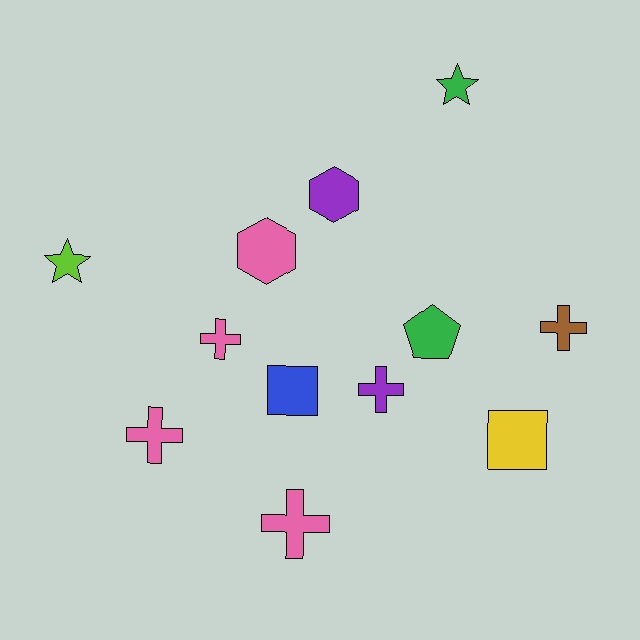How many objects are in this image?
There are 12 objects.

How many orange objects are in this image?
There are no orange objects.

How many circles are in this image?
There are no circles.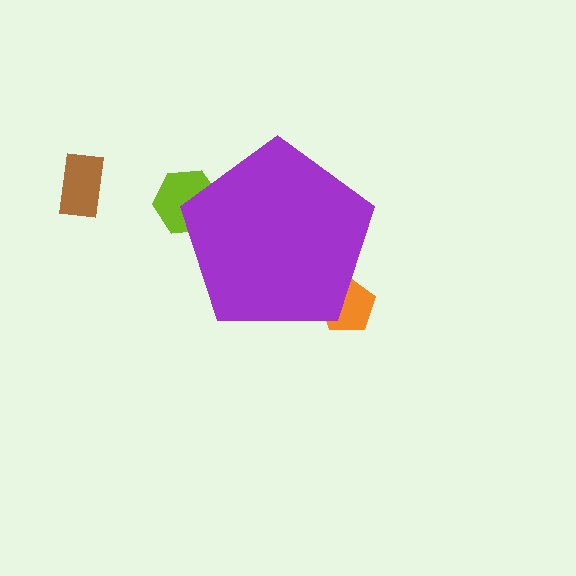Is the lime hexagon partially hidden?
Yes, the lime hexagon is partially hidden behind the purple pentagon.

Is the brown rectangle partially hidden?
No, the brown rectangle is fully visible.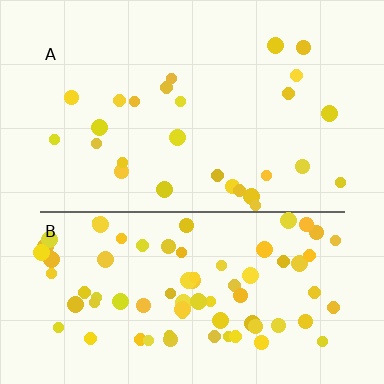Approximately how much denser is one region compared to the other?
Approximately 2.9× — region B over region A.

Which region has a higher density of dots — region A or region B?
B (the bottom).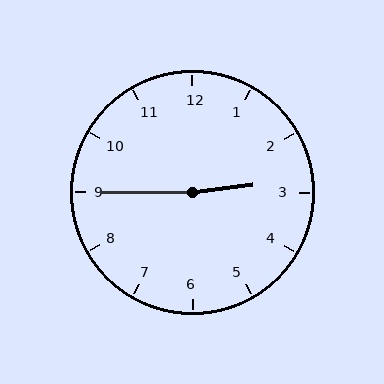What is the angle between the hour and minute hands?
Approximately 172 degrees.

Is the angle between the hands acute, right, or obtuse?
It is obtuse.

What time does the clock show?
2:45.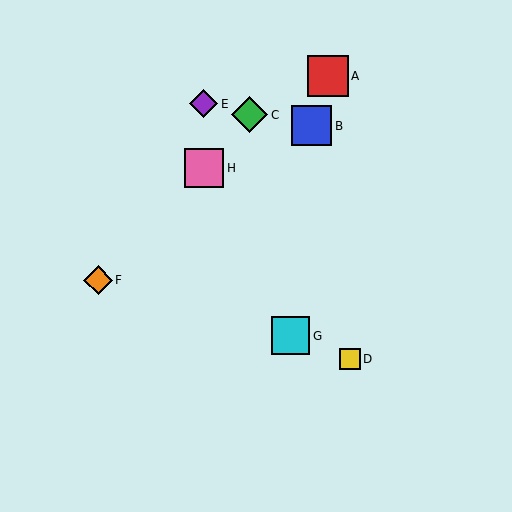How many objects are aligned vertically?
2 objects (E, H) are aligned vertically.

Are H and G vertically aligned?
No, H is at x≈204 and G is at x≈291.